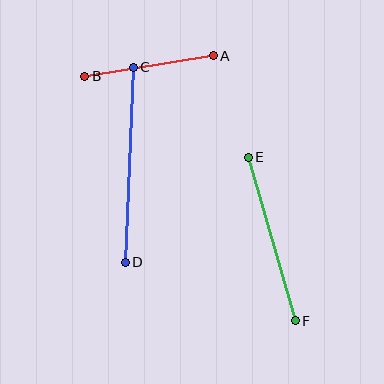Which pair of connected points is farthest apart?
Points C and D are farthest apart.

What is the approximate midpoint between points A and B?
The midpoint is at approximately (149, 66) pixels.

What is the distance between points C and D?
The distance is approximately 195 pixels.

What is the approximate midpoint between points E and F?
The midpoint is at approximately (272, 239) pixels.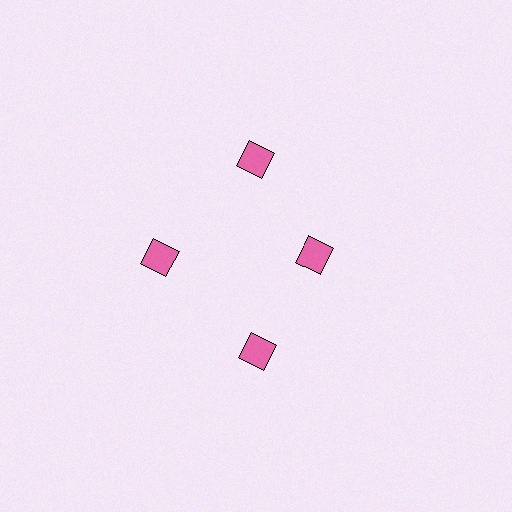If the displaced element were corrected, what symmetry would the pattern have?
It would have 4-fold rotational symmetry — the pattern would map onto itself every 90 degrees.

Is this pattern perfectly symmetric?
No. The 4 pink diamonds are arranged in a ring, but one element near the 3 o'clock position is pulled inward toward the center, breaking the 4-fold rotational symmetry.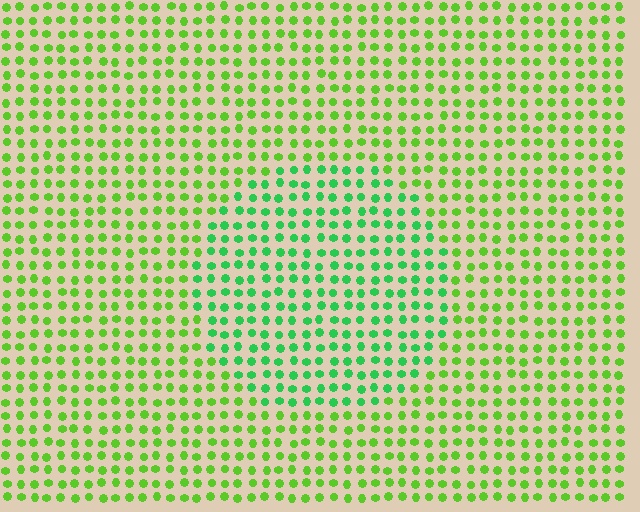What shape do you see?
I see a circle.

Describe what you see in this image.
The image is filled with small lime elements in a uniform arrangement. A circle-shaped region is visible where the elements are tinted to a slightly different hue, forming a subtle color boundary.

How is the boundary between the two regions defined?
The boundary is defined purely by a slight shift in hue (about 33 degrees). Spacing, size, and orientation are identical on both sides.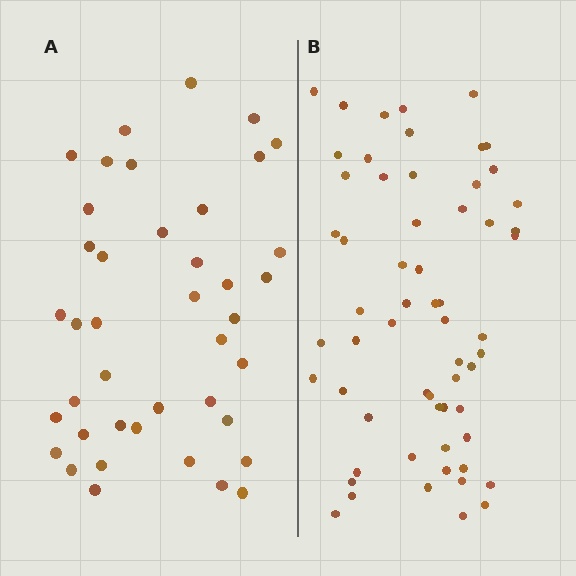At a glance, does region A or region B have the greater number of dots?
Region B (the right region) has more dots.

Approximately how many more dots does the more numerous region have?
Region B has approximately 20 more dots than region A.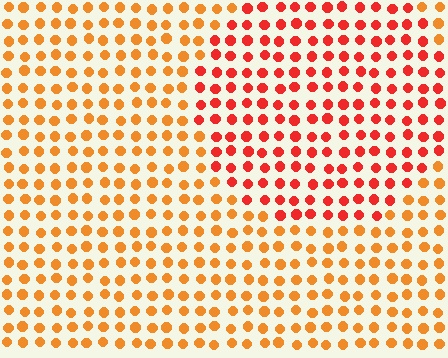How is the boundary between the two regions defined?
The boundary is defined purely by a slight shift in hue (about 30 degrees). Spacing, size, and orientation are identical on both sides.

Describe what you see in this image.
The image is filled with small orange elements in a uniform arrangement. A circle-shaped region is visible where the elements are tinted to a slightly different hue, forming a subtle color boundary.